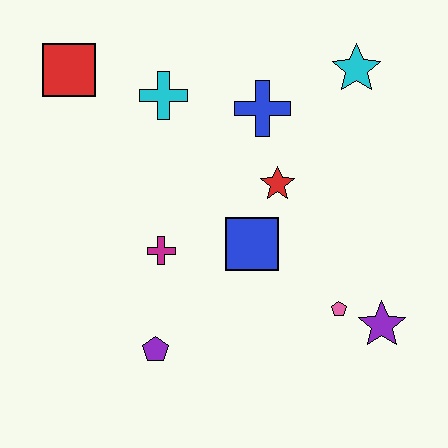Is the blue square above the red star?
No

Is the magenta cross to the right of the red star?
No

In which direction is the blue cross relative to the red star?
The blue cross is above the red star.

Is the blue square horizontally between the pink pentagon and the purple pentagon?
Yes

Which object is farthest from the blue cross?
The purple pentagon is farthest from the blue cross.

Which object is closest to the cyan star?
The blue cross is closest to the cyan star.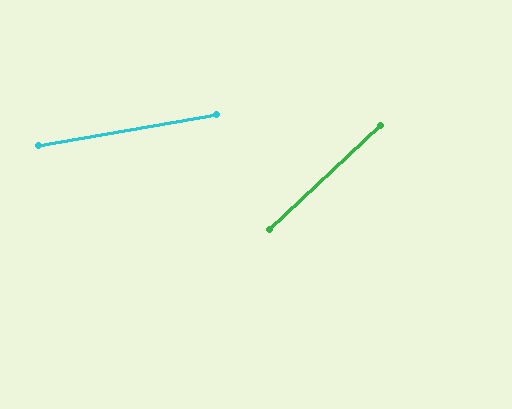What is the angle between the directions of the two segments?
Approximately 33 degrees.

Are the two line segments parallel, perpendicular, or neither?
Neither parallel nor perpendicular — they differ by about 33°.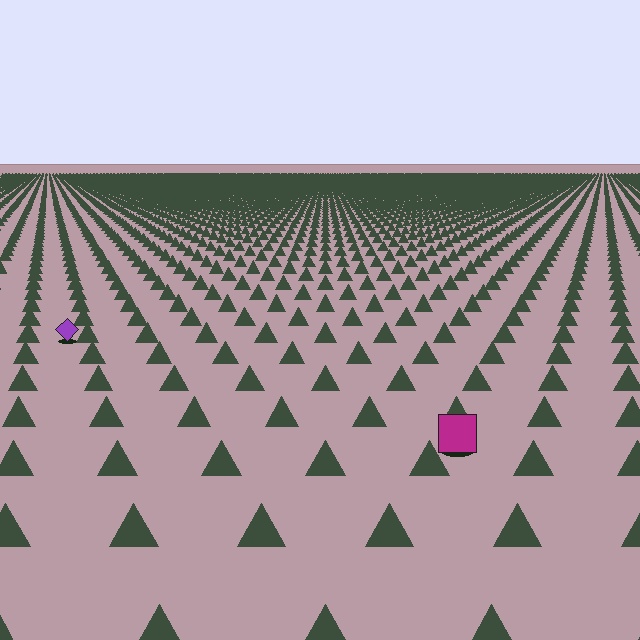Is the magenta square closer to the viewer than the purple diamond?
Yes. The magenta square is closer — you can tell from the texture gradient: the ground texture is coarser near it.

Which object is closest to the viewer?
The magenta square is closest. The texture marks near it are larger and more spread out.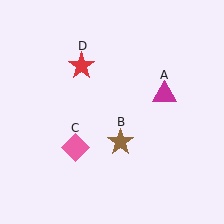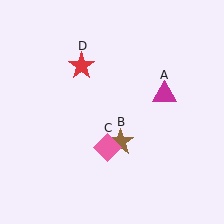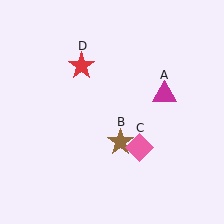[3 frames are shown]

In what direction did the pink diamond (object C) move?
The pink diamond (object C) moved right.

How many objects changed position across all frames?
1 object changed position: pink diamond (object C).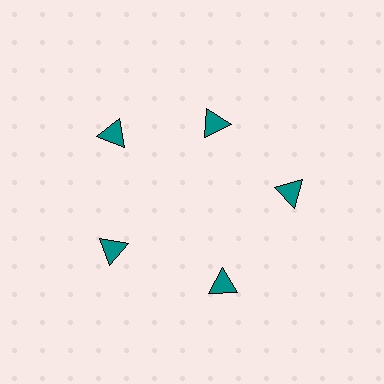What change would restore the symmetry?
The symmetry would be restored by moving it outward, back onto the ring so that all 5 triangles sit at equal angles and equal distance from the center.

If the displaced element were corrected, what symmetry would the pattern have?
It would have 5-fold rotational symmetry — the pattern would map onto itself every 72 degrees.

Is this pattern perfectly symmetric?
No. The 5 teal triangles are arranged in a ring, but one element near the 1 o'clock position is pulled inward toward the center, breaking the 5-fold rotational symmetry.